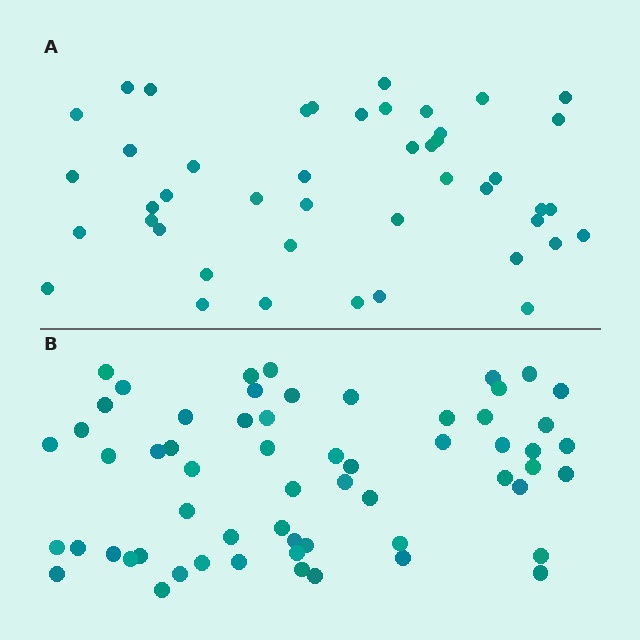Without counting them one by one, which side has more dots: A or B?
Region B (the bottom region) has more dots.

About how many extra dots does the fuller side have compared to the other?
Region B has approximately 15 more dots than region A.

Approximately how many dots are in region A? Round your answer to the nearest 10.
About 40 dots. (The exact count is 45, which rounds to 40.)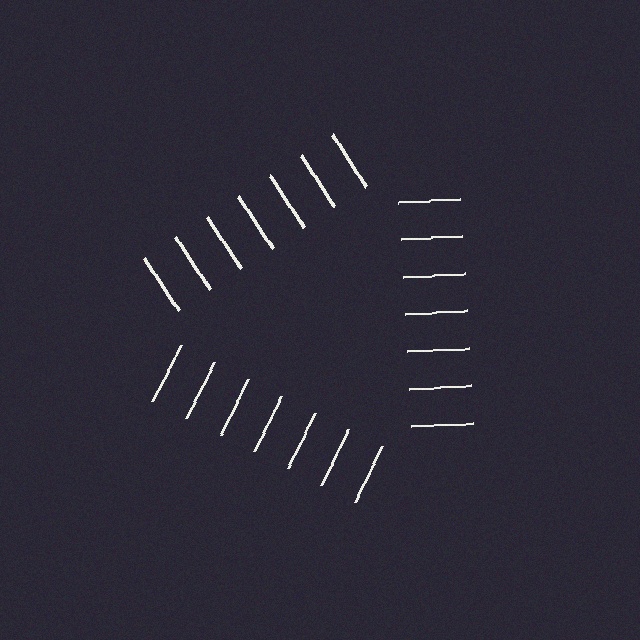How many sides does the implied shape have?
3 sides — the line-ends trace a triangle.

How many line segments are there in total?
21 — 7 along each of the 3 edges.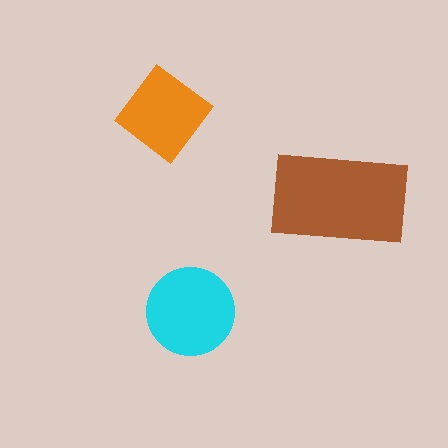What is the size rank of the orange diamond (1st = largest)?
3rd.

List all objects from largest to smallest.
The brown rectangle, the cyan circle, the orange diamond.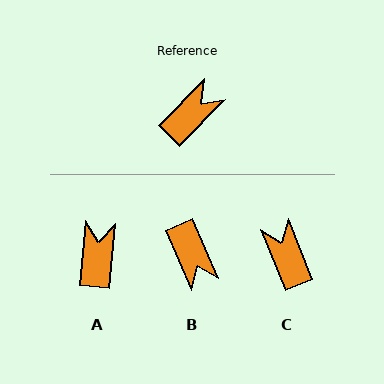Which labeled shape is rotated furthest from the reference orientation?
B, about 112 degrees away.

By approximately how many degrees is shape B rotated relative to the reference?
Approximately 112 degrees clockwise.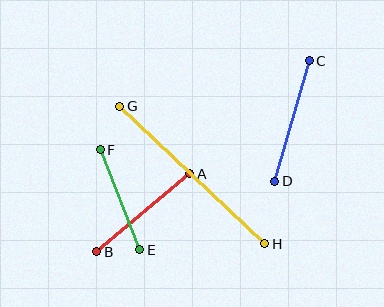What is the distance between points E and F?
The distance is approximately 107 pixels.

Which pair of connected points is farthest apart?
Points G and H are farthest apart.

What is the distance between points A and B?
The distance is approximately 121 pixels.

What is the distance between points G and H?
The distance is approximately 199 pixels.